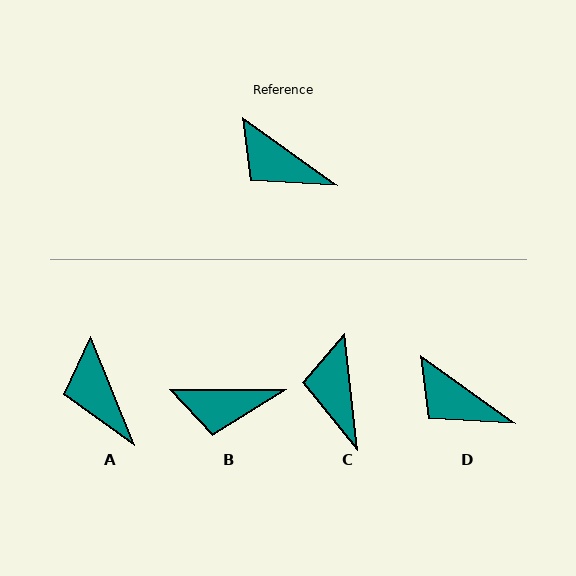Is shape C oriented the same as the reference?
No, it is off by about 48 degrees.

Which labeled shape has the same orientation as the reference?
D.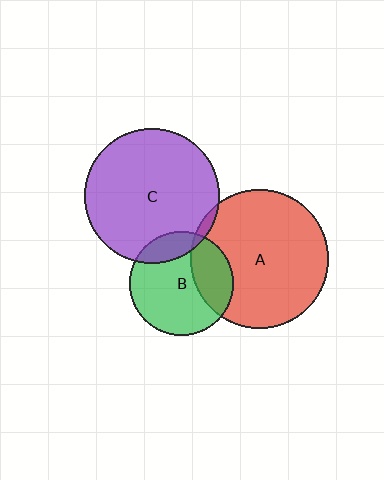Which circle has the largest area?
Circle A (red).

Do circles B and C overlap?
Yes.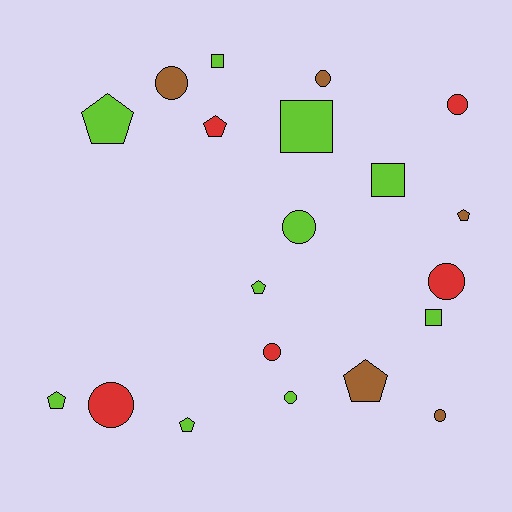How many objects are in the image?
There are 20 objects.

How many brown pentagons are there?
There are 2 brown pentagons.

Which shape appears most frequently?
Circle, with 9 objects.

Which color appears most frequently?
Lime, with 10 objects.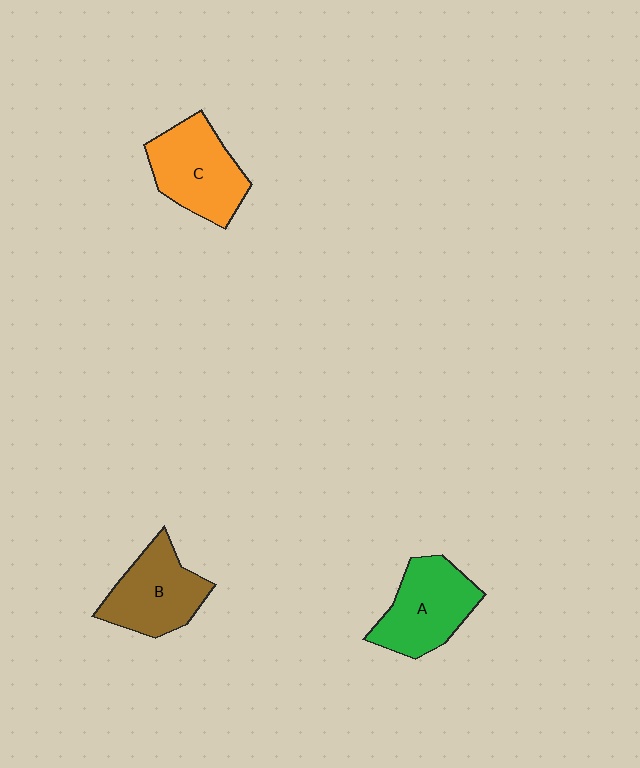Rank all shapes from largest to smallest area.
From largest to smallest: C (orange), A (green), B (brown).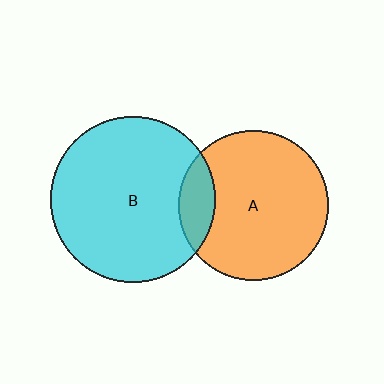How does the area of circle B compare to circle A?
Approximately 1.2 times.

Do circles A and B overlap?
Yes.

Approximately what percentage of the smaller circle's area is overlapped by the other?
Approximately 15%.